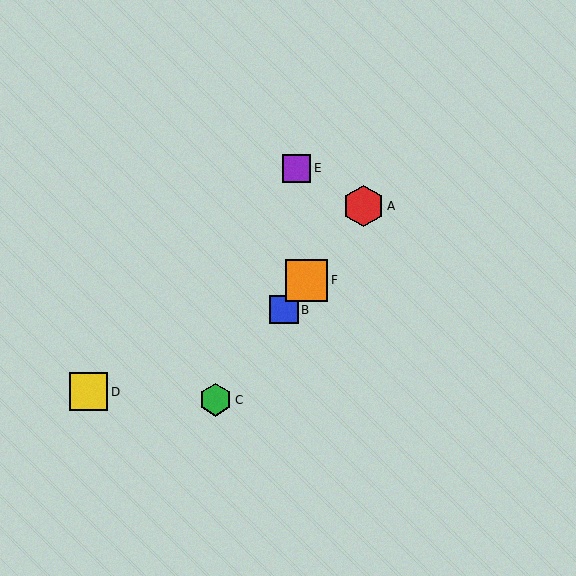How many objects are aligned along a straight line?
4 objects (A, B, C, F) are aligned along a straight line.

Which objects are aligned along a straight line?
Objects A, B, C, F are aligned along a straight line.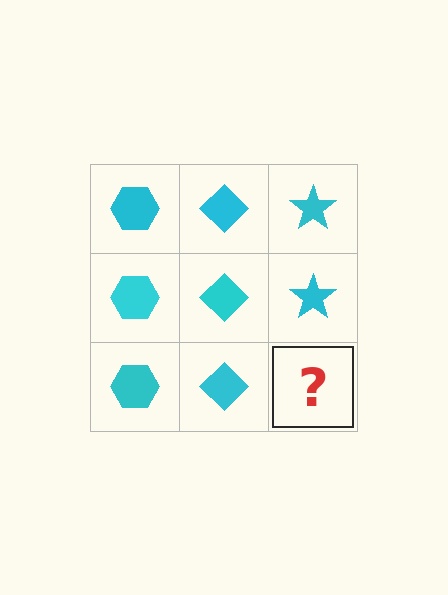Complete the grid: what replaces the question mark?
The question mark should be replaced with a cyan star.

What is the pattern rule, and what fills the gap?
The rule is that each column has a consistent shape. The gap should be filled with a cyan star.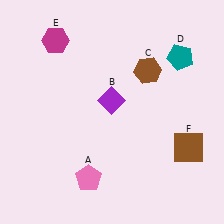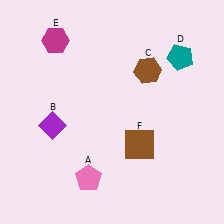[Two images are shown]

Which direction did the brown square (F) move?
The brown square (F) moved left.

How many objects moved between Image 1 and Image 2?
2 objects moved between the two images.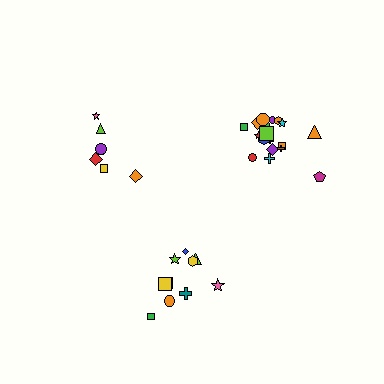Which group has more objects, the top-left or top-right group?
The top-right group.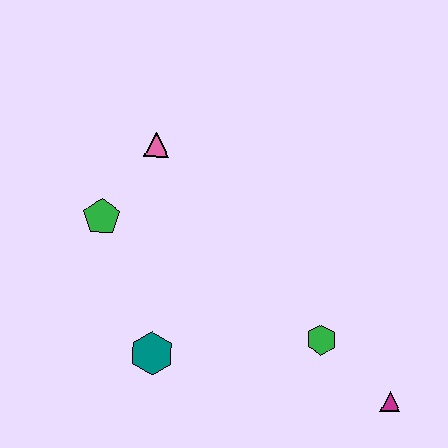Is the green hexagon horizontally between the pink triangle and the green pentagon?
No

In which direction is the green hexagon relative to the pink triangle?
The green hexagon is below the pink triangle.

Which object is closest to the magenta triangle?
The green hexagon is closest to the magenta triangle.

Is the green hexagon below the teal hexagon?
No